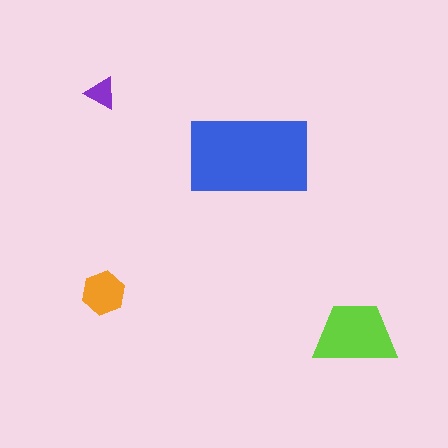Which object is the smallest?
The purple triangle.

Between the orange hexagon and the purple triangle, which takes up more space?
The orange hexagon.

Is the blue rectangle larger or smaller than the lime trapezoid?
Larger.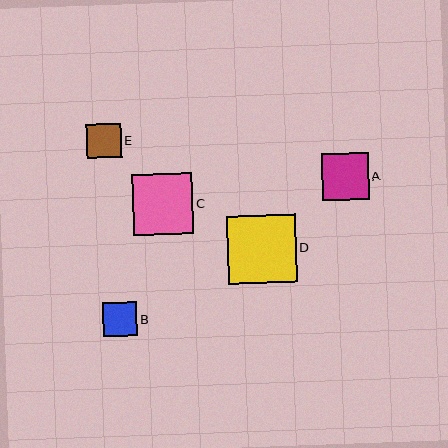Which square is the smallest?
Square B is the smallest with a size of approximately 34 pixels.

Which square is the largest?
Square D is the largest with a size of approximately 69 pixels.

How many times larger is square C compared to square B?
Square C is approximately 1.8 times the size of square B.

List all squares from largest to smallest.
From largest to smallest: D, C, A, E, B.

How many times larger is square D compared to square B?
Square D is approximately 2.0 times the size of square B.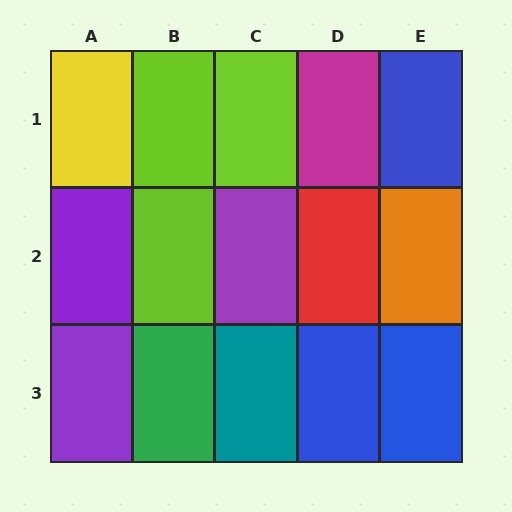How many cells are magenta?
1 cell is magenta.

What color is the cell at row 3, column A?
Purple.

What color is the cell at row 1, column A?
Yellow.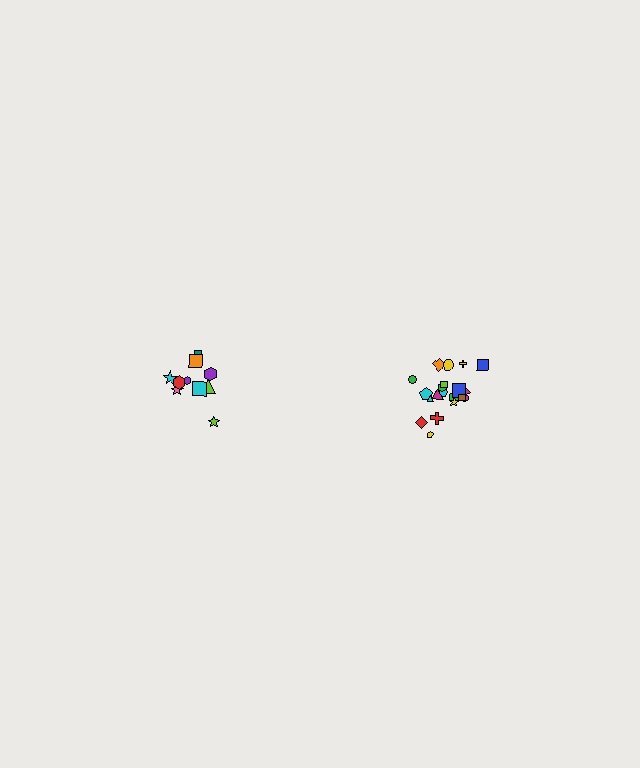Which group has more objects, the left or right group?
The right group.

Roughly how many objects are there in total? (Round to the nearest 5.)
Roughly 30 objects in total.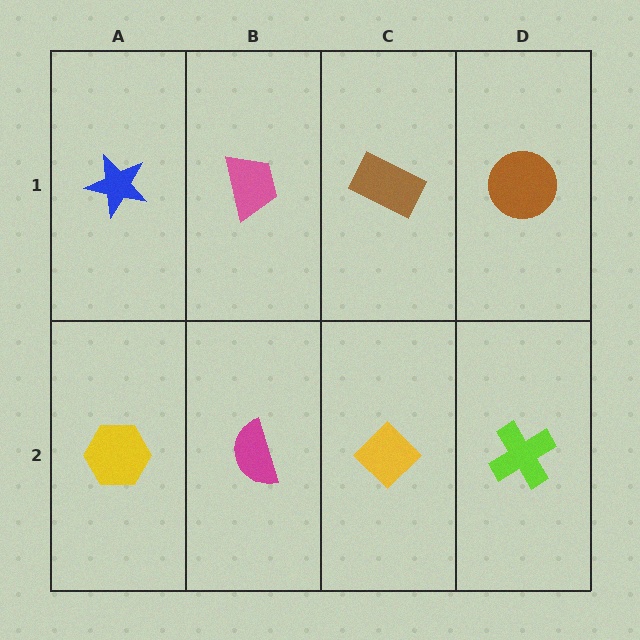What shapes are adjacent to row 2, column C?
A brown rectangle (row 1, column C), a magenta semicircle (row 2, column B), a lime cross (row 2, column D).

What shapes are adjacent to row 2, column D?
A brown circle (row 1, column D), a yellow diamond (row 2, column C).